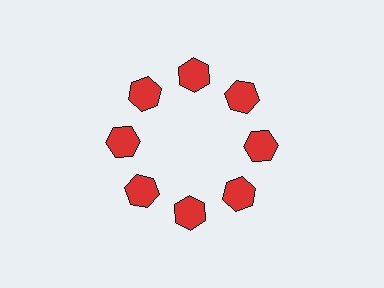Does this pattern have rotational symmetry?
Yes, this pattern has 8-fold rotational symmetry. It looks the same after rotating 45 degrees around the center.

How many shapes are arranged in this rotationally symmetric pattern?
There are 8 shapes, arranged in 8 groups of 1.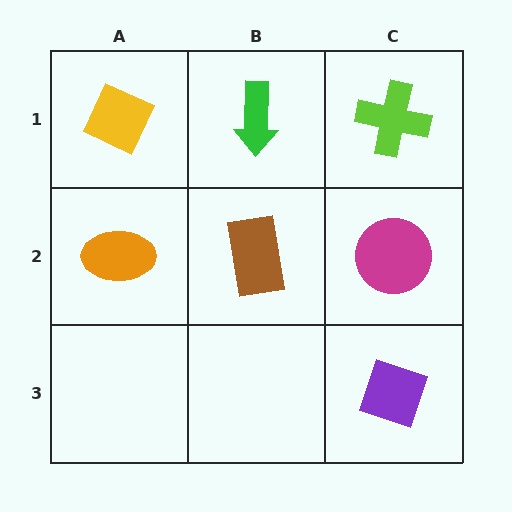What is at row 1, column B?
A green arrow.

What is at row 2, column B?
A brown rectangle.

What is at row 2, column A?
An orange ellipse.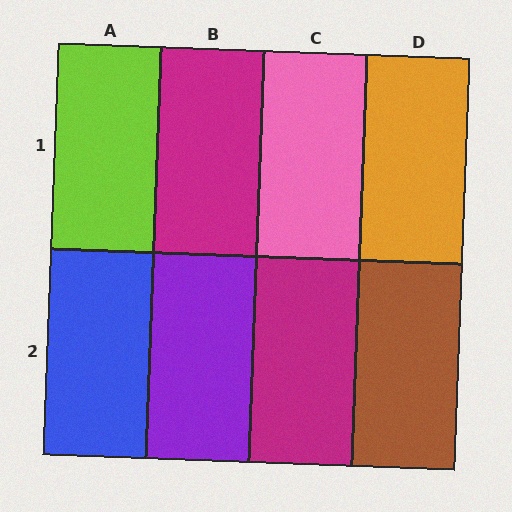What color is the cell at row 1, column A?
Lime.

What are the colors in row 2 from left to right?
Blue, purple, magenta, brown.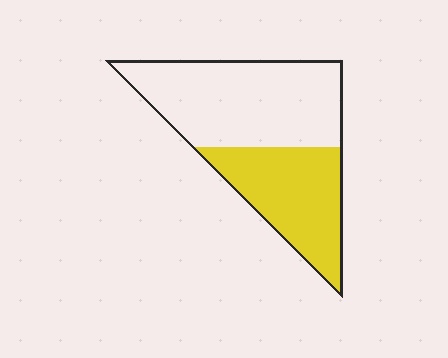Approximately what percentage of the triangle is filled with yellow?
Approximately 40%.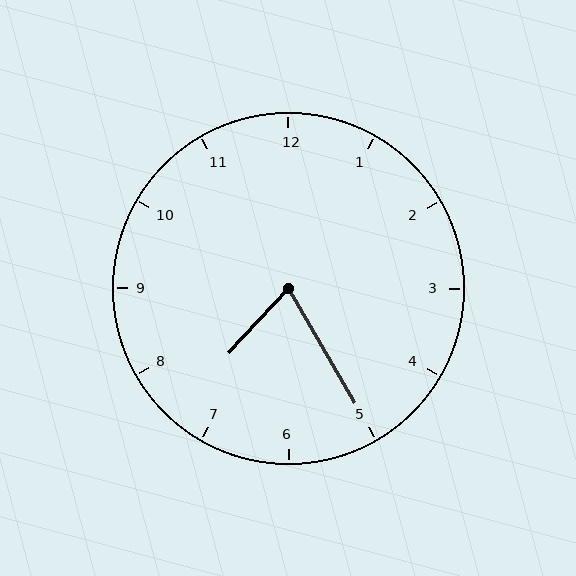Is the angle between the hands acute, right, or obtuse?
It is acute.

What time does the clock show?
7:25.